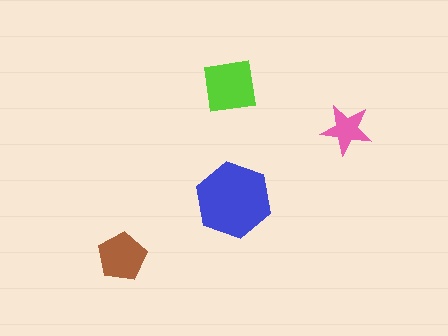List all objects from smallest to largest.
The pink star, the brown pentagon, the lime square, the blue hexagon.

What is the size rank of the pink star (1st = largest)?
4th.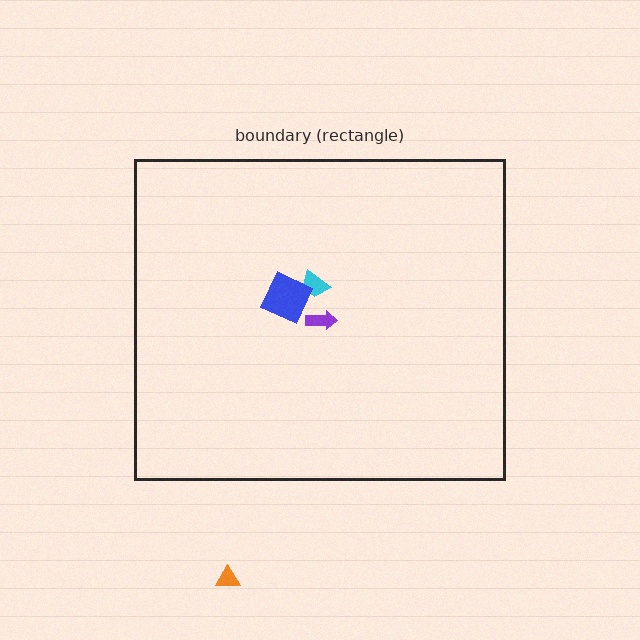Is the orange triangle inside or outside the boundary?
Outside.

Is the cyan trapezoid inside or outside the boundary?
Inside.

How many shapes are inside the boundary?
3 inside, 1 outside.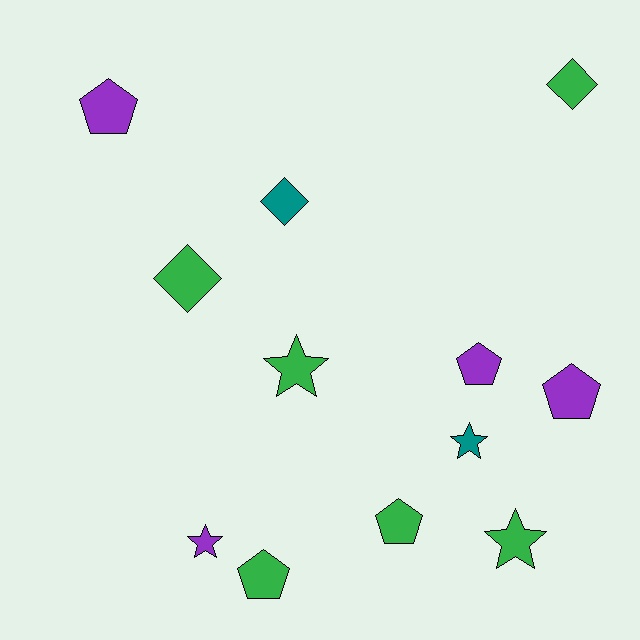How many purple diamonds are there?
There are no purple diamonds.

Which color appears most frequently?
Green, with 6 objects.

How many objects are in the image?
There are 12 objects.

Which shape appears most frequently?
Pentagon, with 5 objects.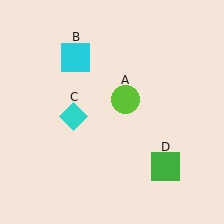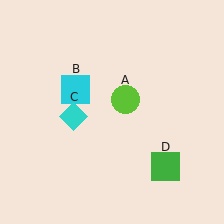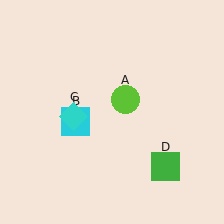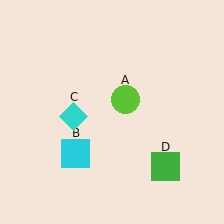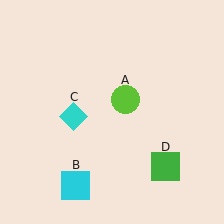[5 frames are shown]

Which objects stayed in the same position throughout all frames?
Lime circle (object A) and cyan diamond (object C) and green square (object D) remained stationary.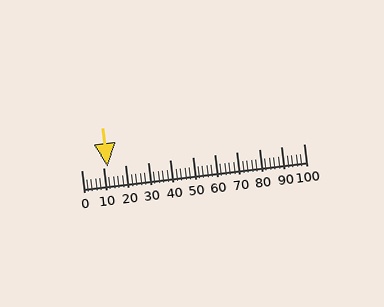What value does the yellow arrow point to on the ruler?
The yellow arrow points to approximately 12.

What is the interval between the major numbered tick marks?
The major tick marks are spaced 10 units apart.